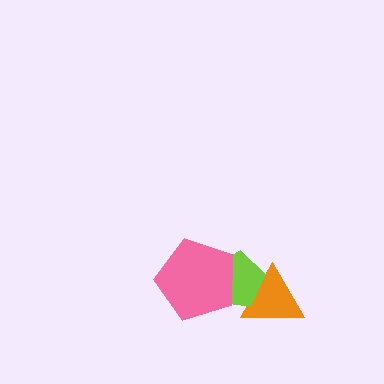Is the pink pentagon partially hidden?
No, no other shape covers it.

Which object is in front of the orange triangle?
The lime pentagon is in front of the orange triangle.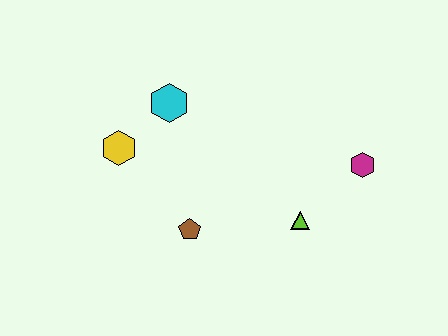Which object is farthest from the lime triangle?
The yellow hexagon is farthest from the lime triangle.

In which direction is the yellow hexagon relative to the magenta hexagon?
The yellow hexagon is to the left of the magenta hexagon.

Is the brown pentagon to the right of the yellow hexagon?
Yes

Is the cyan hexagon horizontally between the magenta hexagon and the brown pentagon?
No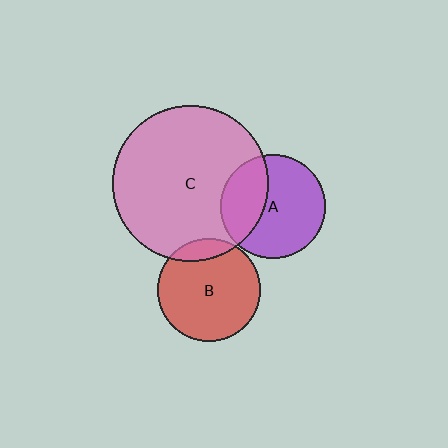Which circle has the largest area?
Circle C (pink).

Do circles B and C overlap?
Yes.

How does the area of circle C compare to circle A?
Approximately 2.2 times.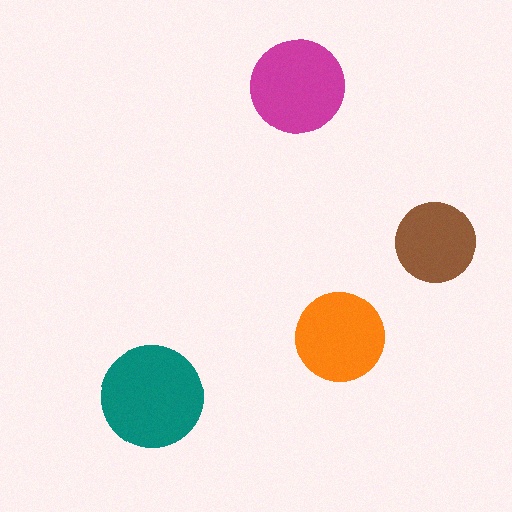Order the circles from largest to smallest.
the teal one, the magenta one, the orange one, the brown one.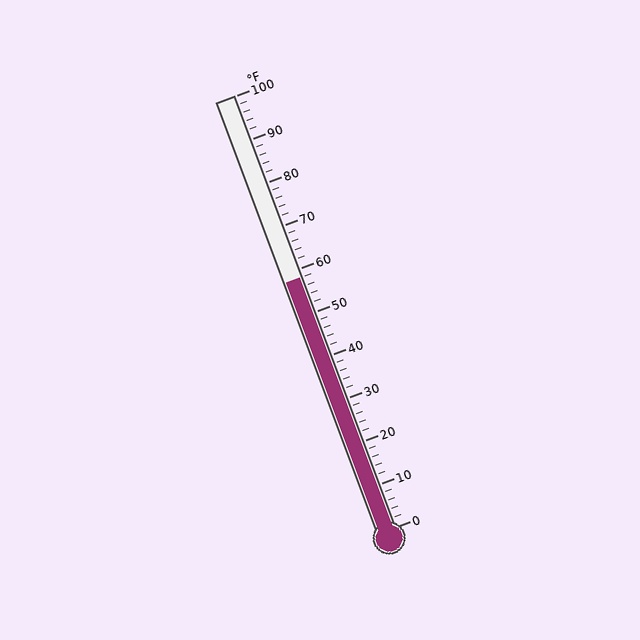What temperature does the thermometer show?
The thermometer shows approximately 58°F.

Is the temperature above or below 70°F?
The temperature is below 70°F.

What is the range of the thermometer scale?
The thermometer scale ranges from 0°F to 100°F.